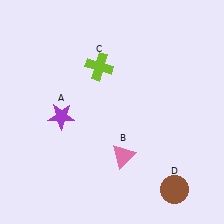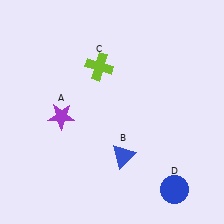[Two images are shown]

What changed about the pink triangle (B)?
In Image 1, B is pink. In Image 2, it changed to blue.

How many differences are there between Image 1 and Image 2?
There are 2 differences between the two images.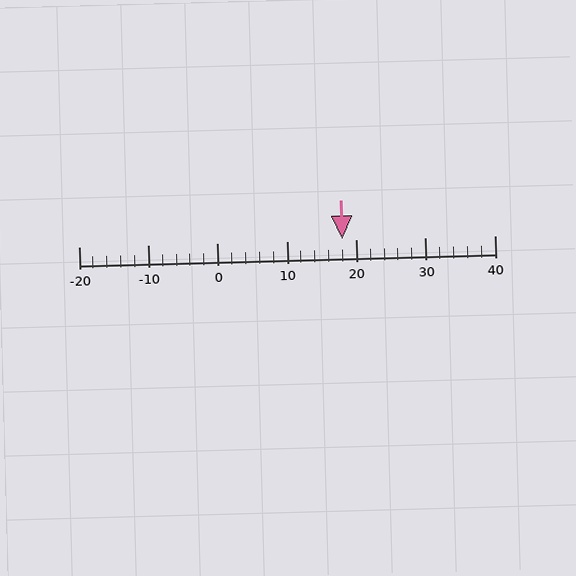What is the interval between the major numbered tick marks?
The major tick marks are spaced 10 units apart.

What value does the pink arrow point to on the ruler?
The pink arrow points to approximately 18.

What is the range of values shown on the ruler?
The ruler shows values from -20 to 40.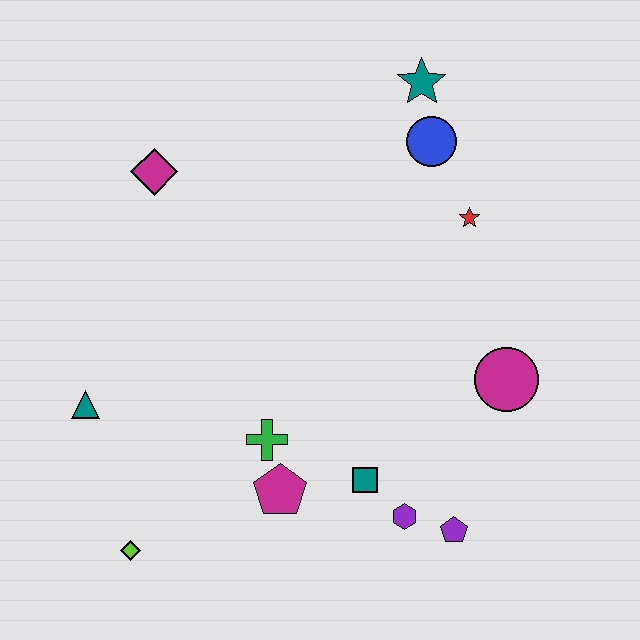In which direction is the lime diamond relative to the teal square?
The lime diamond is to the left of the teal square.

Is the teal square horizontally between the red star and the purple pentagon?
No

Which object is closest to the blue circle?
The teal star is closest to the blue circle.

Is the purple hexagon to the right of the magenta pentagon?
Yes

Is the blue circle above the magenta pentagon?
Yes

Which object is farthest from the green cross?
The teal star is farthest from the green cross.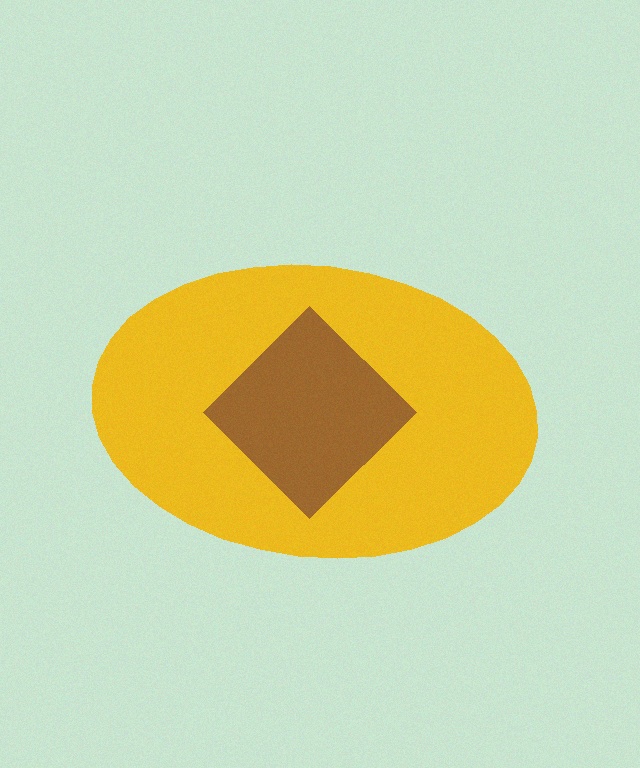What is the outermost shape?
The yellow ellipse.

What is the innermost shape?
The brown diamond.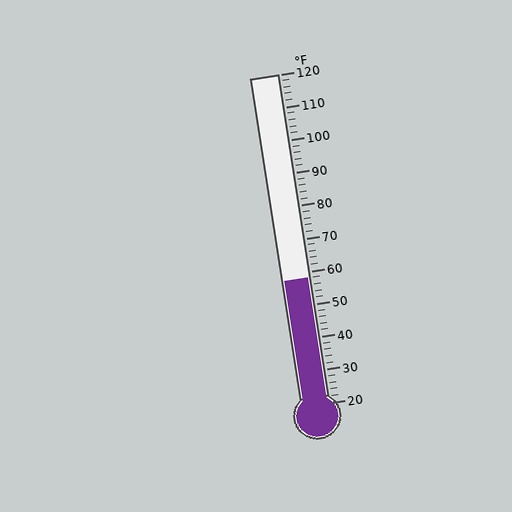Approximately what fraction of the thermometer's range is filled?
The thermometer is filled to approximately 40% of its range.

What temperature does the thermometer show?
The thermometer shows approximately 58°F.